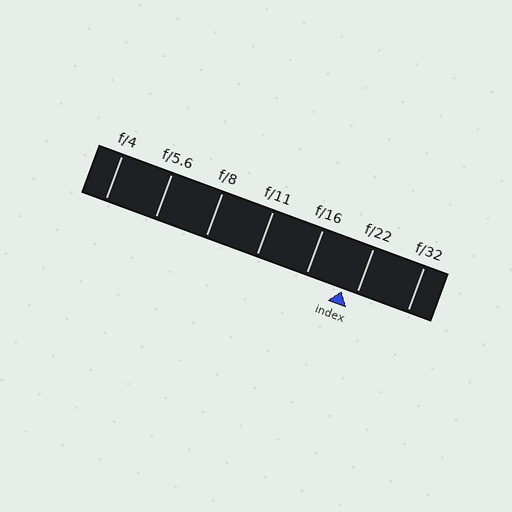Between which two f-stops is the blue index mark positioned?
The index mark is between f/16 and f/22.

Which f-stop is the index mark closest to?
The index mark is closest to f/22.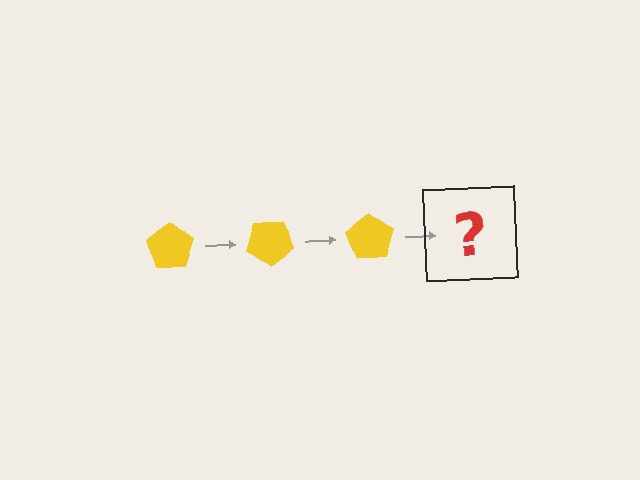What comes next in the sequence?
The next element should be a yellow pentagon rotated 105 degrees.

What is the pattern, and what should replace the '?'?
The pattern is that the pentagon rotates 35 degrees each step. The '?' should be a yellow pentagon rotated 105 degrees.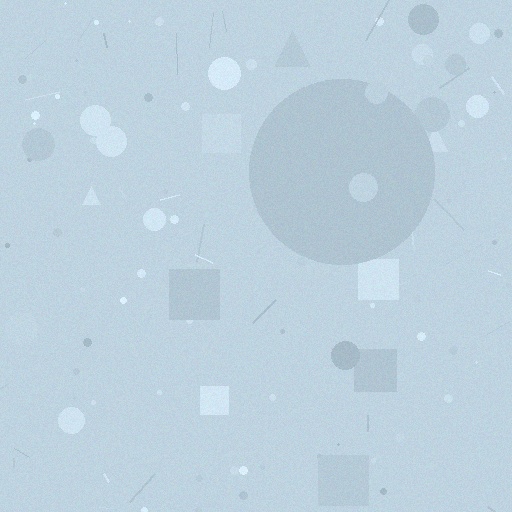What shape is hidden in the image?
A circle is hidden in the image.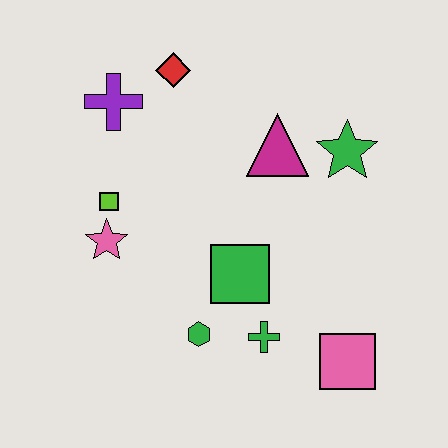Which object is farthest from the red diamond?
The pink square is farthest from the red diamond.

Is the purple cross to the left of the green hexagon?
Yes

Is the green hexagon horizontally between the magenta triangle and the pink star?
Yes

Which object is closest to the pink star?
The lime square is closest to the pink star.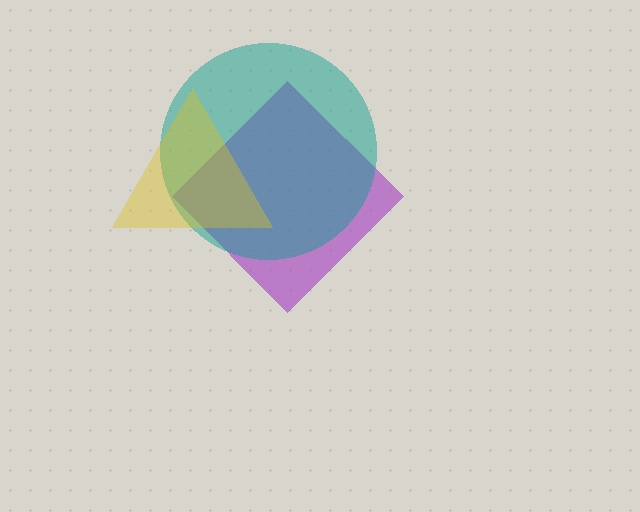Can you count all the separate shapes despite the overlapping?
Yes, there are 3 separate shapes.